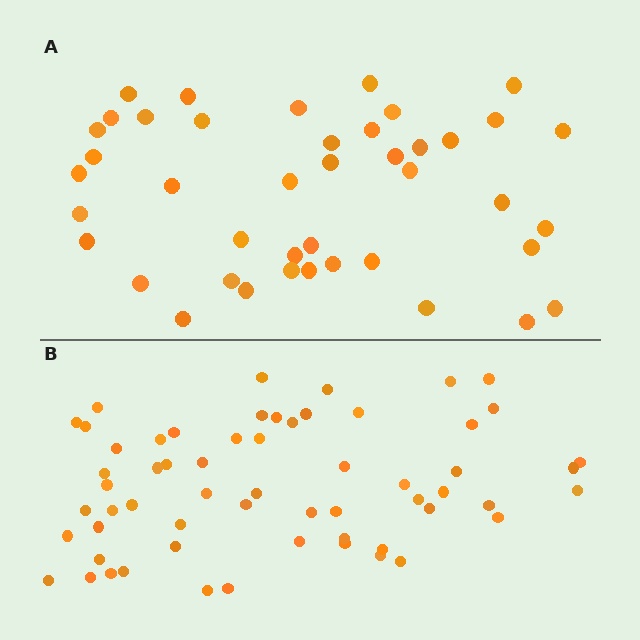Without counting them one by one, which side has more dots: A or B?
Region B (the bottom region) has more dots.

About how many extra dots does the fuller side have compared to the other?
Region B has approximately 20 more dots than region A.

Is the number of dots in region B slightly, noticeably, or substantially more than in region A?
Region B has noticeably more, but not dramatically so. The ratio is roughly 1.4 to 1.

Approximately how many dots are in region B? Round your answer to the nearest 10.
About 60 dots.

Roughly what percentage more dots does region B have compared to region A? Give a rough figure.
About 45% more.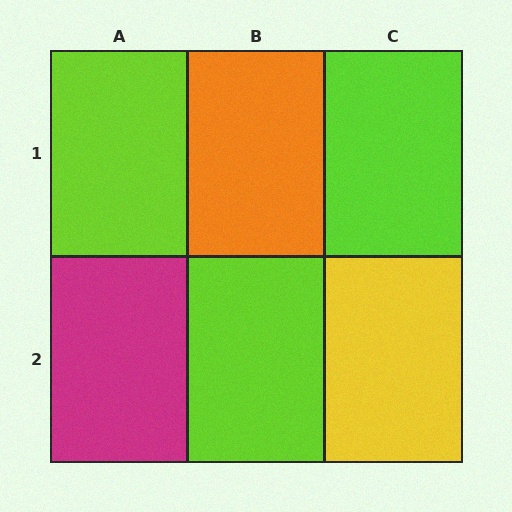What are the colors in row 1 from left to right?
Lime, orange, lime.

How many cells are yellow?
1 cell is yellow.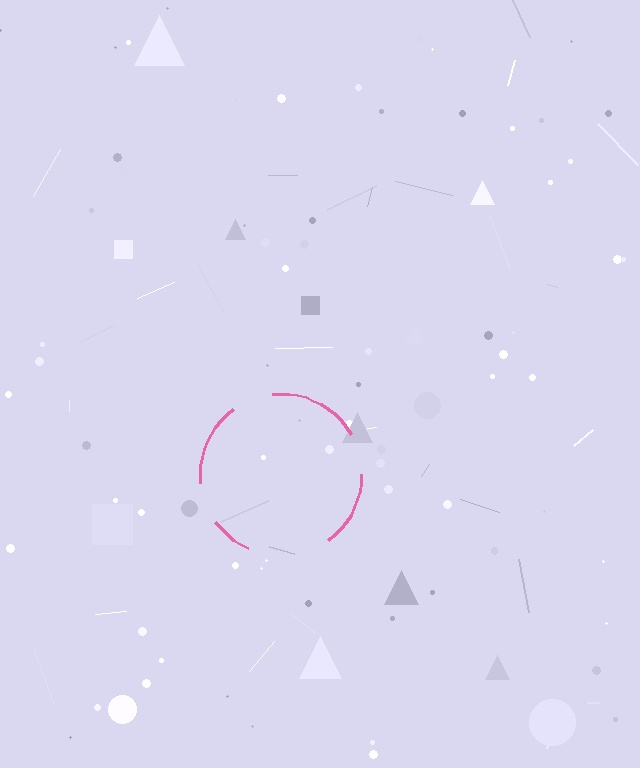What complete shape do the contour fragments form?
The contour fragments form a circle.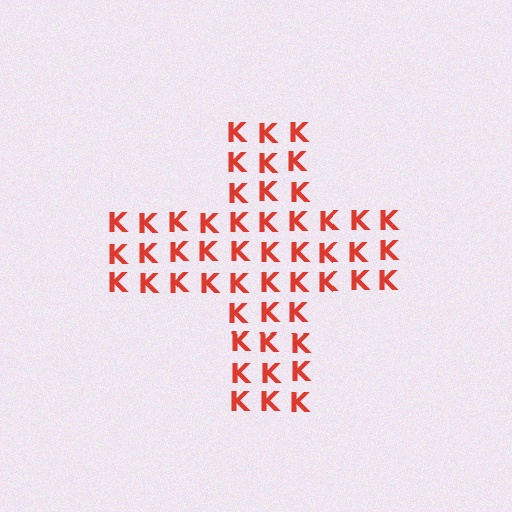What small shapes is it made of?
It is made of small letter K's.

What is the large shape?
The large shape is a cross.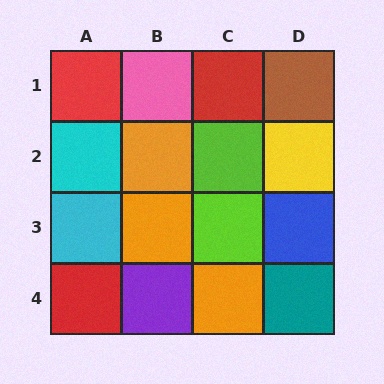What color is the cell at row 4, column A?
Red.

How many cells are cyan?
2 cells are cyan.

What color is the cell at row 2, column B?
Orange.